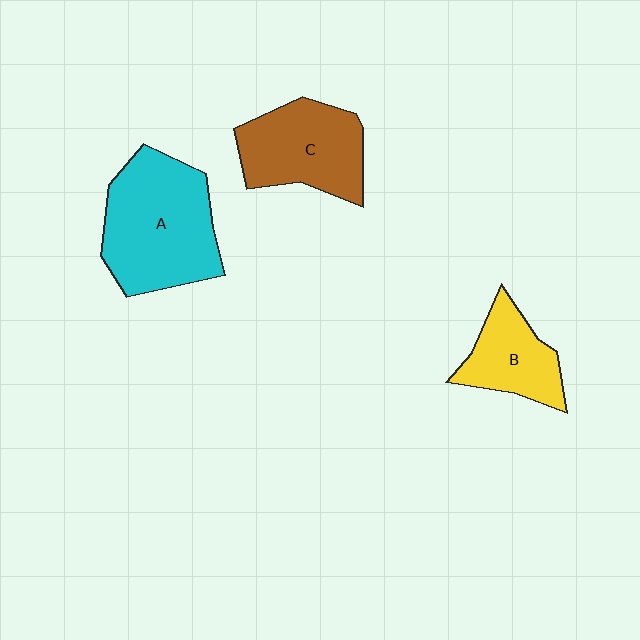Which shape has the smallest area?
Shape B (yellow).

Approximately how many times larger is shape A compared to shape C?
Approximately 1.4 times.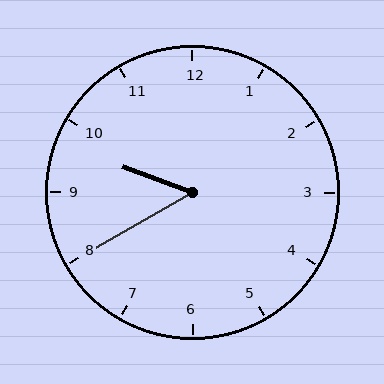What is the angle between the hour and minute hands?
Approximately 50 degrees.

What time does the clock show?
9:40.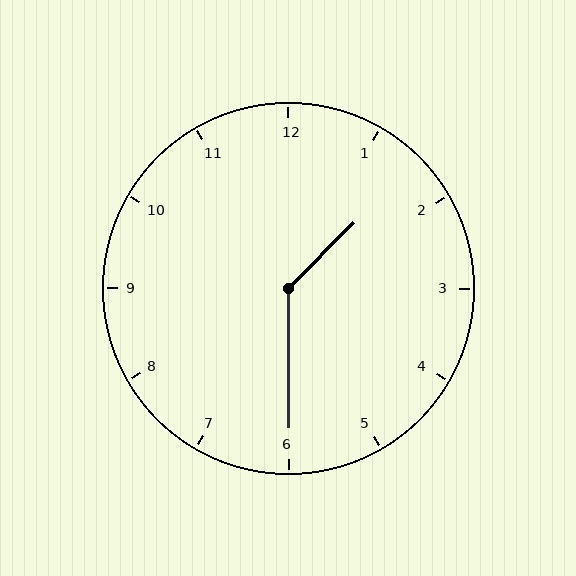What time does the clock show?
1:30.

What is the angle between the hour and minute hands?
Approximately 135 degrees.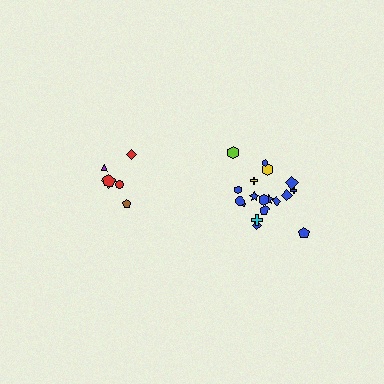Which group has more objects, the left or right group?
The right group.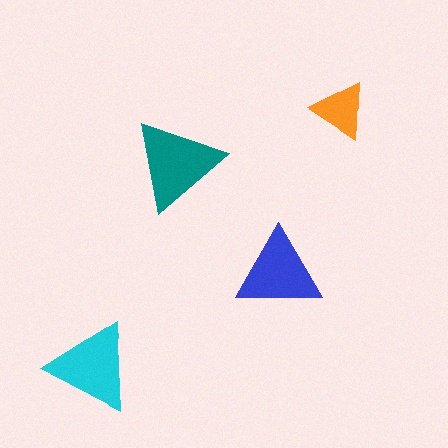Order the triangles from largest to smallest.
the teal one, the cyan one, the blue one, the orange one.